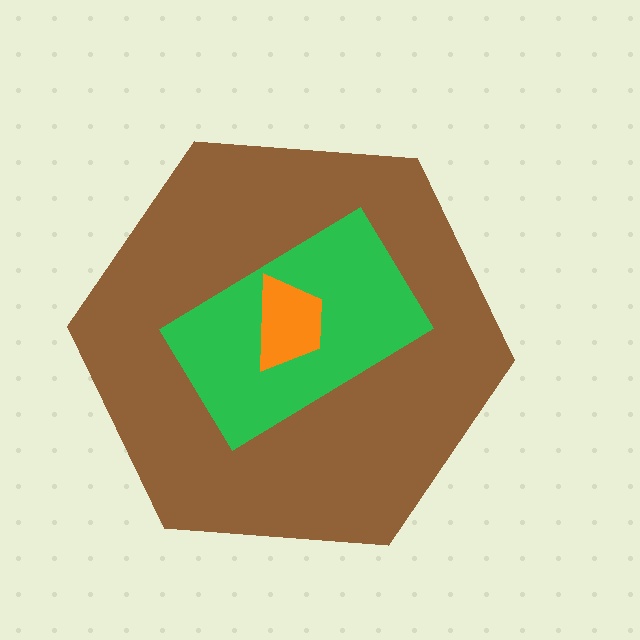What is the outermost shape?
The brown hexagon.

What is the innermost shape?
The orange trapezoid.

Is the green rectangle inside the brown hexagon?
Yes.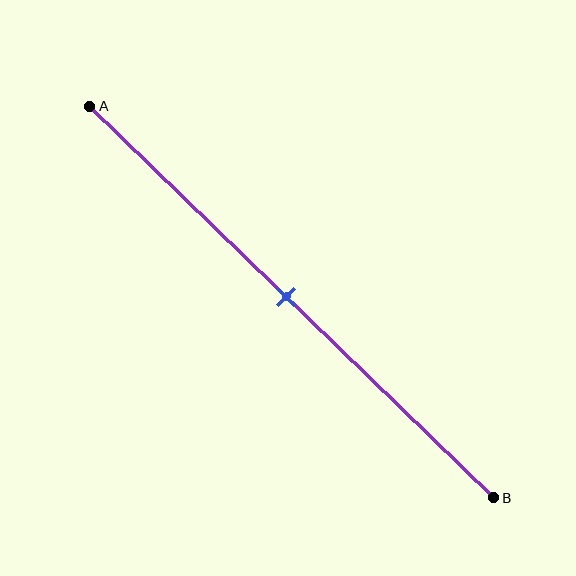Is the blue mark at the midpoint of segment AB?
Yes, the mark is approximately at the midpoint.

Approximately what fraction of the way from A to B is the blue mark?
The blue mark is approximately 50% of the way from A to B.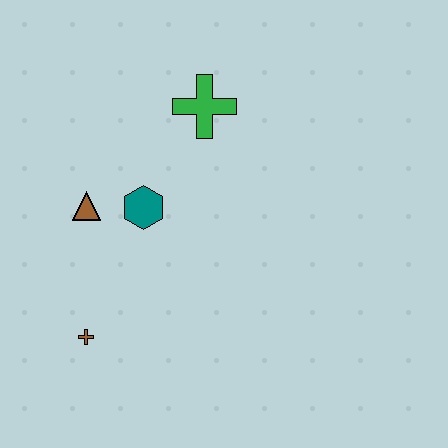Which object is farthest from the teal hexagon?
The brown cross is farthest from the teal hexagon.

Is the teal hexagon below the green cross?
Yes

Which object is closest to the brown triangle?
The teal hexagon is closest to the brown triangle.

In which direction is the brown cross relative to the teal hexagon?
The brown cross is below the teal hexagon.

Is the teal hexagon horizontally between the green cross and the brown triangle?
Yes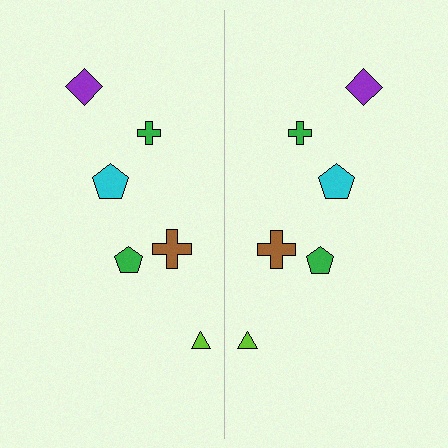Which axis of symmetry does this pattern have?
The pattern has a vertical axis of symmetry running through the center of the image.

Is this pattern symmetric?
Yes, this pattern has bilateral (reflection) symmetry.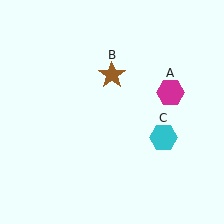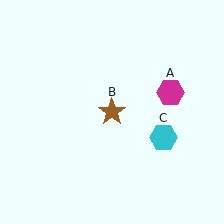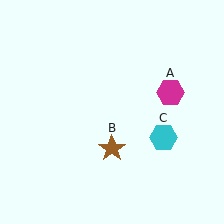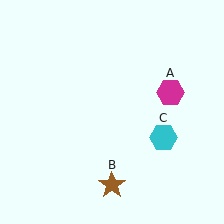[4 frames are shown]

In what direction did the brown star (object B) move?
The brown star (object B) moved down.